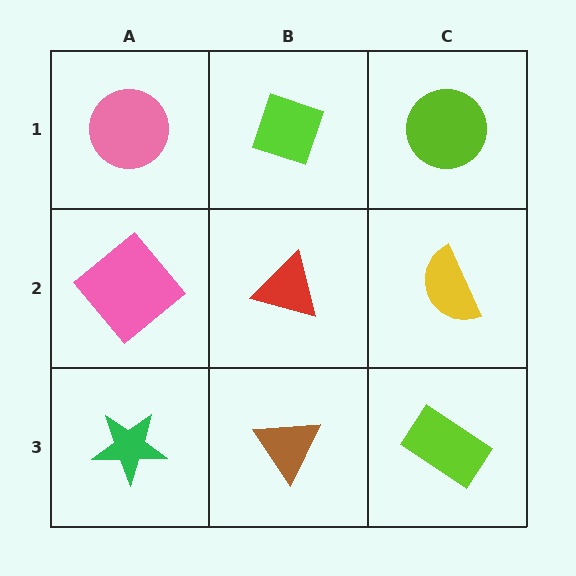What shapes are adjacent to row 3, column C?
A yellow semicircle (row 2, column C), a brown triangle (row 3, column B).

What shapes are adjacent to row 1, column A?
A pink diamond (row 2, column A), a lime diamond (row 1, column B).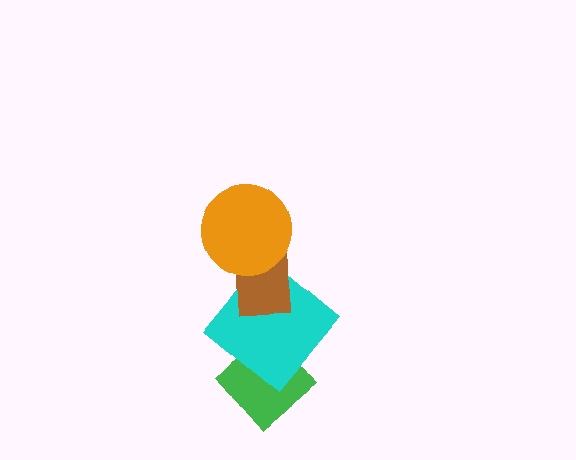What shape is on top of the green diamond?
The cyan diamond is on top of the green diamond.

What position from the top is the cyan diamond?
The cyan diamond is 3rd from the top.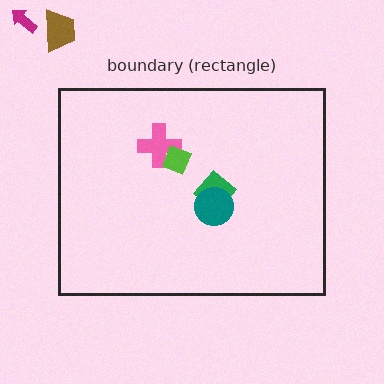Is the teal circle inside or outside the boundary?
Inside.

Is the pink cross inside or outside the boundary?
Inside.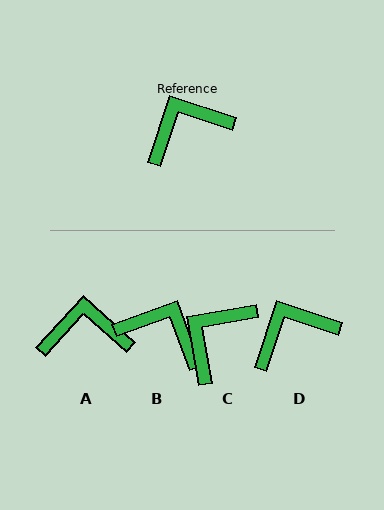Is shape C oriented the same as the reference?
No, it is off by about 28 degrees.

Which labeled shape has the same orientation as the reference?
D.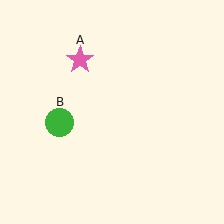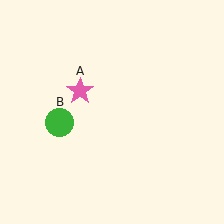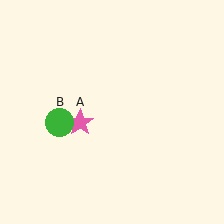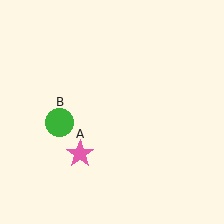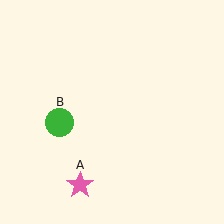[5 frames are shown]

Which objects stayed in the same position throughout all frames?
Green circle (object B) remained stationary.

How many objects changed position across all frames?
1 object changed position: pink star (object A).